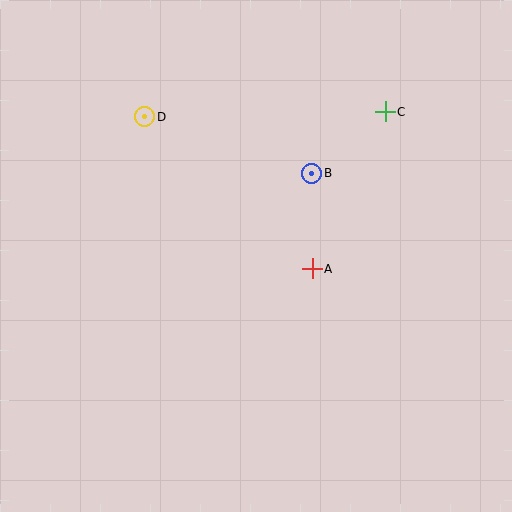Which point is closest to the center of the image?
Point A at (312, 269) is closest to the center.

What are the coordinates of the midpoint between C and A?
The midpoint between C and A is at (349, 190).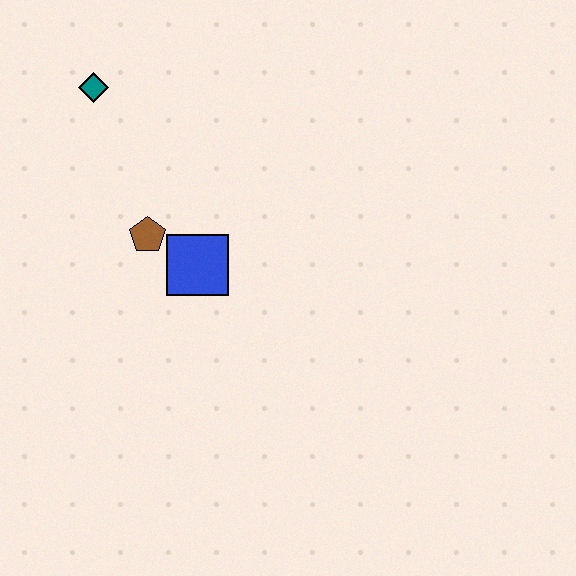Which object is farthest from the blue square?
The teal diamond is farthest from the blue square.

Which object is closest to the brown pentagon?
The blue square is closest to the brown pentagon.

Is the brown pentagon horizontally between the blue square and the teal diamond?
Yes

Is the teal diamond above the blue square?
Yes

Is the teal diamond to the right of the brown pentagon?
No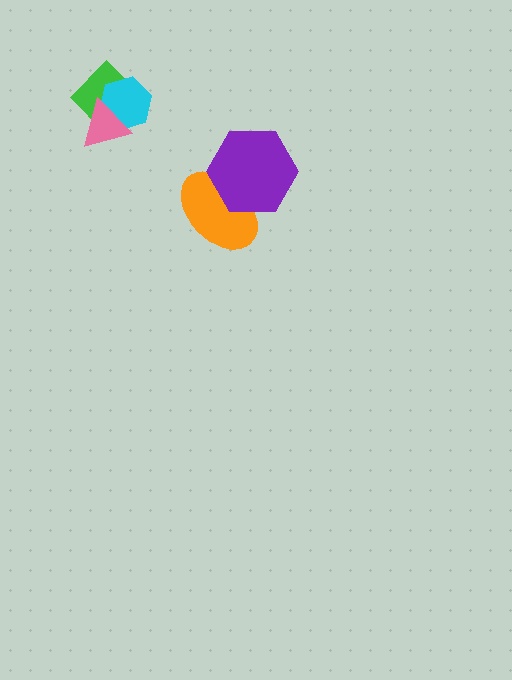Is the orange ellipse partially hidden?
Yes, it is partially covered by another shape.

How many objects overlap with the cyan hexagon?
2 objects overlap with the cyan hexagon.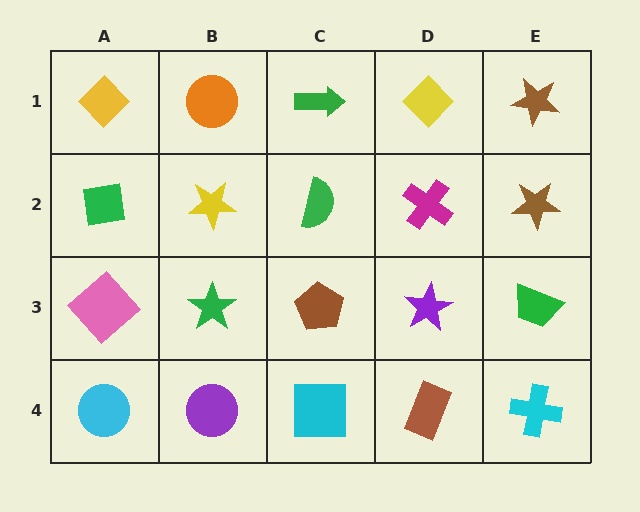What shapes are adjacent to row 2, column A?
A yellow diamond (row 1, column A), a pink diamond (row 3, column A), a yellow star (row 2, column B).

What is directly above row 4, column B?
A green star.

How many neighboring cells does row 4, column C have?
3.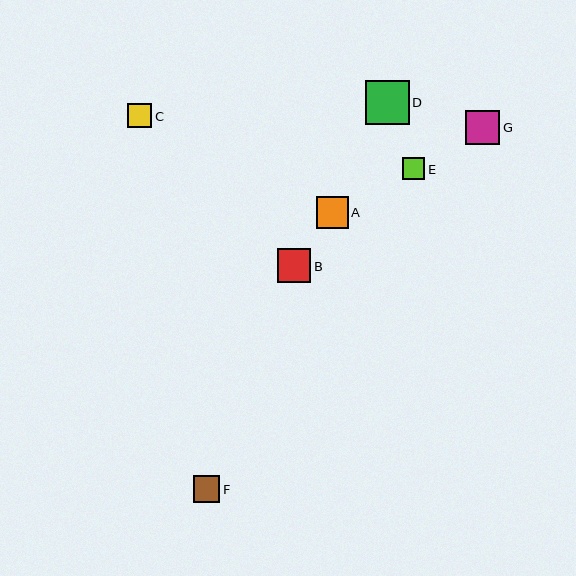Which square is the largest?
Square D is the largest with a size of approximately 44 pixels.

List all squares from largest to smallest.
From largest to smallest: D, G, B, A, F, C, E.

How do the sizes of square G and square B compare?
Square G and square B are approximately the same size.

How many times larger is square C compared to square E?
Square C is approximately 1.1 times the size of square E.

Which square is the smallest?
Square E is the smallest with a size of approximately 22 pixels.